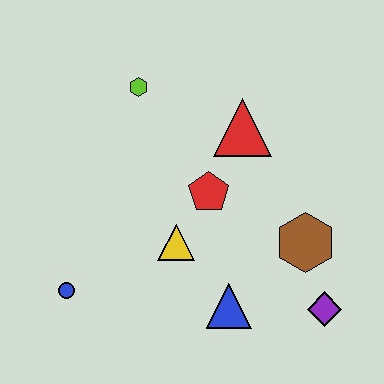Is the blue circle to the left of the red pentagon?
Yes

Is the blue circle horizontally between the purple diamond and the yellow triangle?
No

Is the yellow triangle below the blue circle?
No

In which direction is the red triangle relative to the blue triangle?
The red triangle is above the blue triangle.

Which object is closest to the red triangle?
The red pentagon is closest to the red triangle.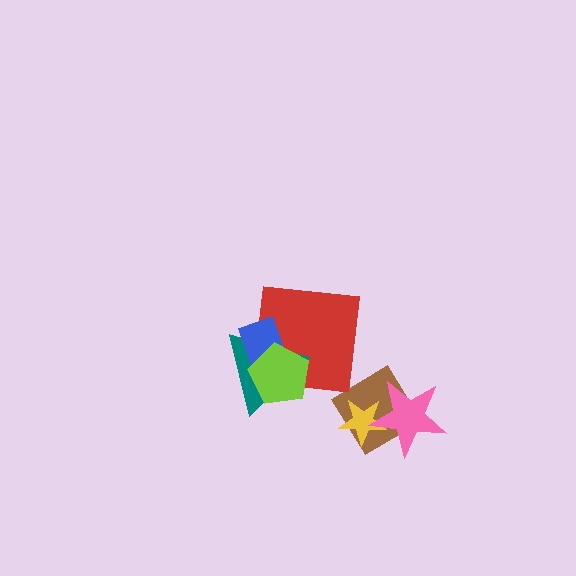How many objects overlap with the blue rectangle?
3 objects overlap with the blue rectangle.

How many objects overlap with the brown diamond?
2 objects overlap with the brown diamond.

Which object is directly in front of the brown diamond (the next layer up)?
The yellow star is directly in front of the brown diamond.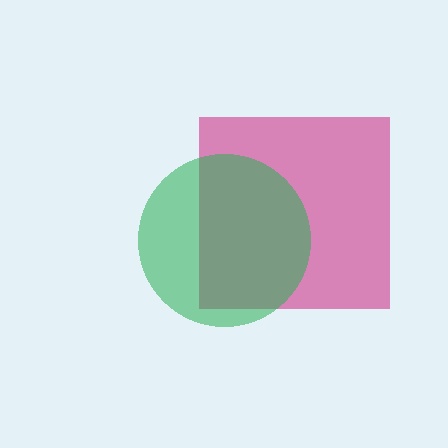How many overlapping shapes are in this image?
There are 2 overlapping shapes in the image.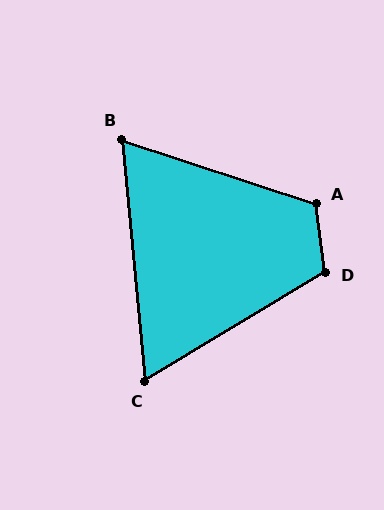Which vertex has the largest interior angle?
A, at approximately 116 degrees.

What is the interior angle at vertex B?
Approximately 67 degrees (acute).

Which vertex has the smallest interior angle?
C, at approximately 64 degrees.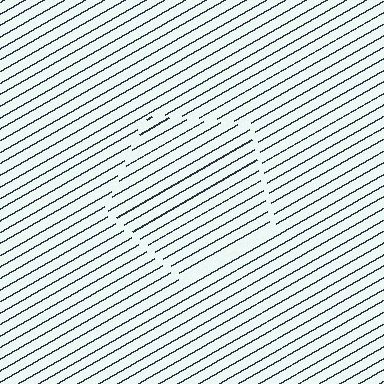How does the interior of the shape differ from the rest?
The interior of the shape contains the same grating, shifted by half a period — the contour is defined by the phase discontinuity where line-ends from the inner and outer gratings abut.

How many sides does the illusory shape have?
5 sides — the line-ends trace a pentagon.